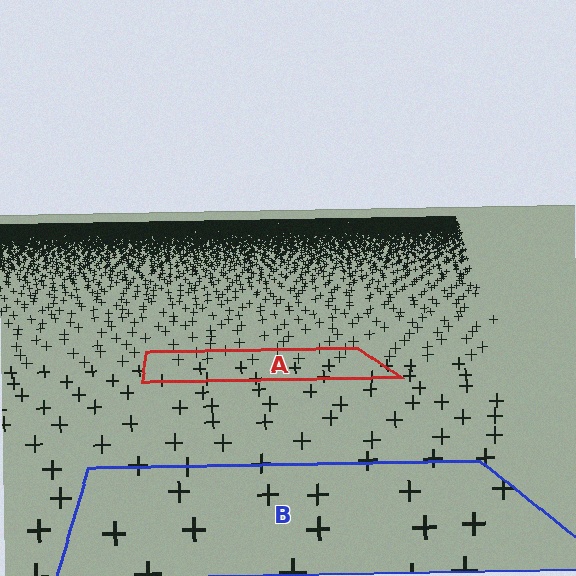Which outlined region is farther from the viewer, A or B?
Region A is farther from the viewer — the texture elements inside it appear smaller and more densely packed.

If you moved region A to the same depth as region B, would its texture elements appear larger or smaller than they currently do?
They would appear larger. At a closer depth, the same texture elements are projected at a bigger on-screen size.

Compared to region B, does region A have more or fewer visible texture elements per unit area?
Region A has more texture elements per unit area — they are packed more densely because it is farther away.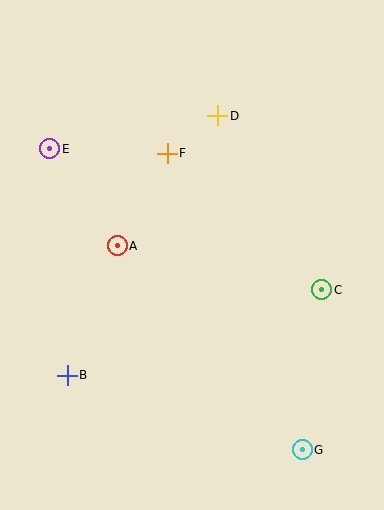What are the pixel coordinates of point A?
Point A is at (117, 246).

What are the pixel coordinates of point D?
Point D is at (218, 116).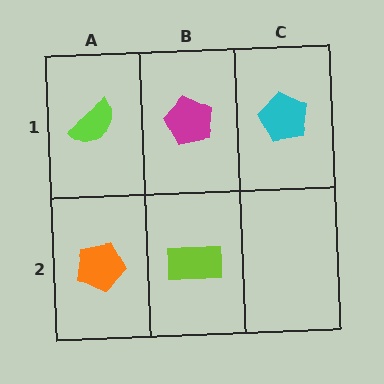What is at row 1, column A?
A lime semicircle.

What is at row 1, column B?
A magenta pentagon.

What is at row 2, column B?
A lime rectangle.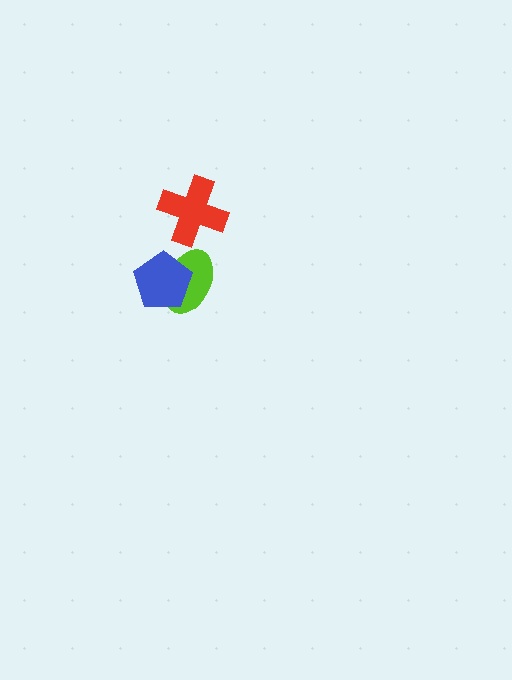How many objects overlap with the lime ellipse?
1 object overlaps with the lime ellipse.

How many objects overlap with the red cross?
0 objects overlap with the red cross.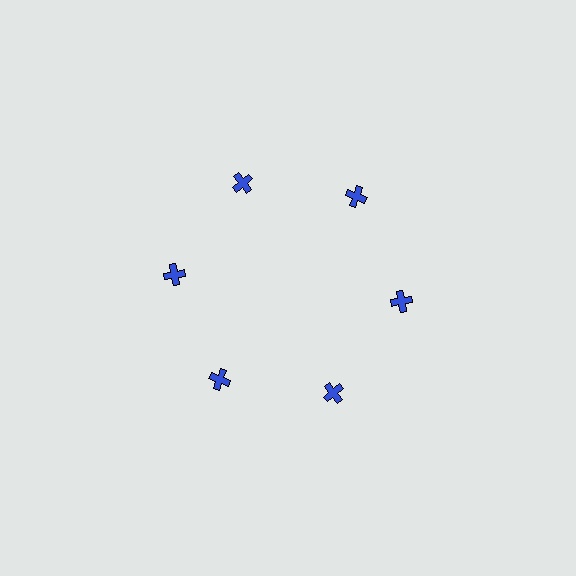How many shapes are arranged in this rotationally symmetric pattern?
There are 6 shapes, arranged in 6 groups of 1.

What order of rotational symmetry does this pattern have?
This pattern has 6-fold rotational symmetry.